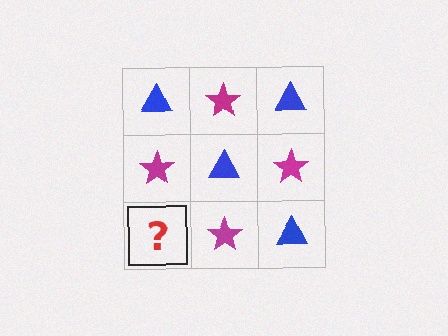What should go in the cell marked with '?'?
The missing cell should contain a blue triangle.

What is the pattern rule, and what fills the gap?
The rule is that it alternates blue triangle and magenta star in a checkerboard pattern. The gap should be filled with a blue triangle.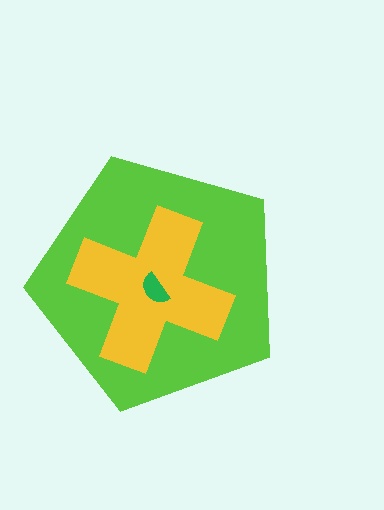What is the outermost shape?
The lime pentagon.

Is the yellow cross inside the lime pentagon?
Yes.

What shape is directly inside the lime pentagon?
The yellow cross.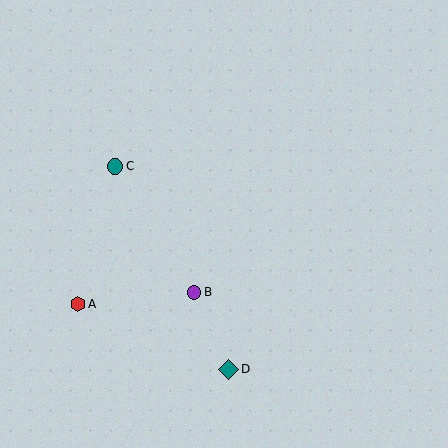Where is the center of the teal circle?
The center of the teal circle is at (115, 166).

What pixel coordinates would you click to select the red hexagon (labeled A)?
Click at (78, 304) to select the red hexagon A.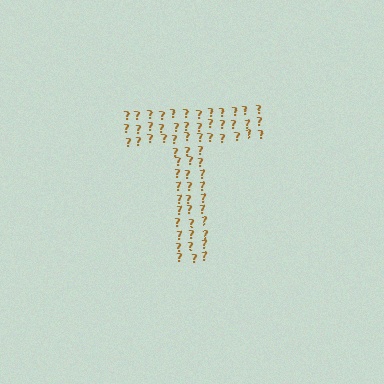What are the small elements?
The small elements are question marks.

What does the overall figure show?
The overall figure shows the letter T.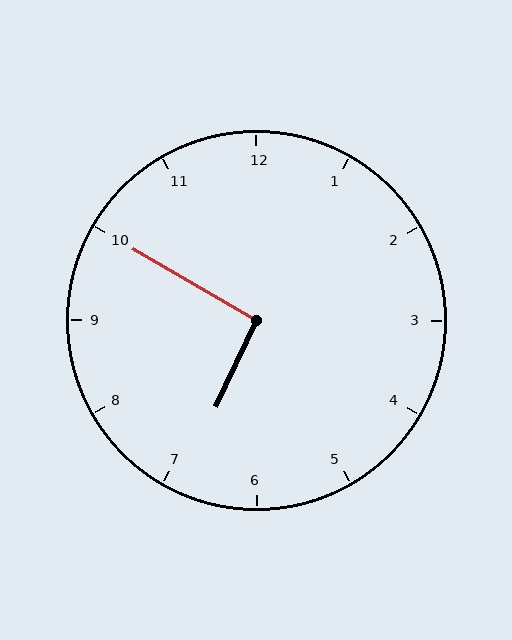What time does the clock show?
6:50.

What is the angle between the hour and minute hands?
Approximately 95 degrees.